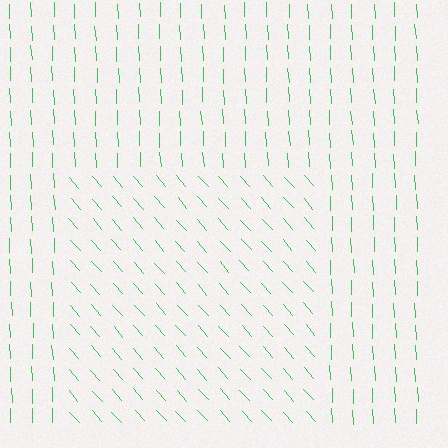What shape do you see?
I see a rectangle.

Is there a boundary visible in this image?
Yes, there is a texture boundary formed by a change in line orientation.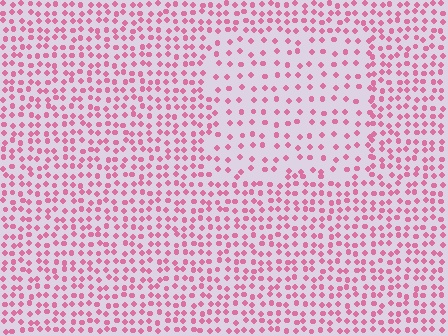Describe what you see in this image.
The image contains small pink elements arranged at two different densities. A rectangle-shaped region is visible where the elements are less densely packed than the surrounding area.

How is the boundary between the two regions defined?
The boundary is defined by a change in element density (approximately 1.9x ratio). All elements are the same color, size, and shape.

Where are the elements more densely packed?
The elements are more densely packed outside the rectangle boundary.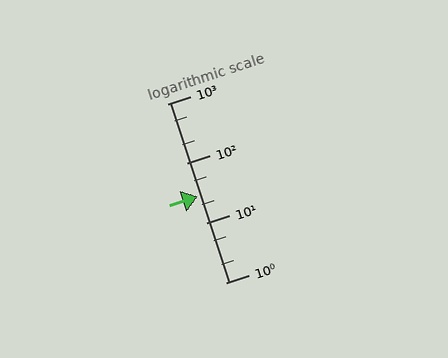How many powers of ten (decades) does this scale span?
The scale spans 3 decades, from 1 to 1000.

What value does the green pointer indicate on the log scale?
The pointer indicates approximately 28.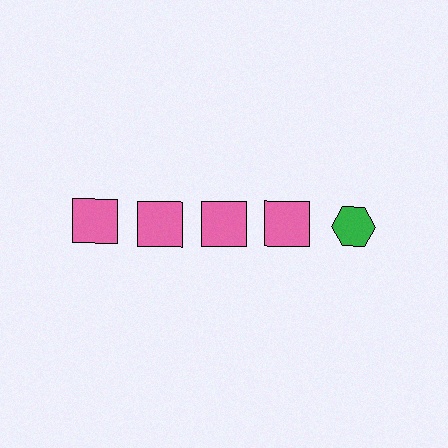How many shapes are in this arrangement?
There are 5 shapes arranged in a grid pattern.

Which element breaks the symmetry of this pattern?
The green hexagon in the top row, rightmost column breaks the symmetry. All other shapes are pink squares.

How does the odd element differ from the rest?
It differs in both color (green instead of pink) and shape (hexagon instead of square).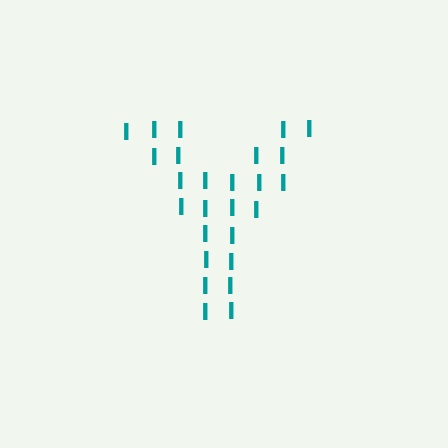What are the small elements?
The small elements are letter I's.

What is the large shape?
The large shape is the letter Y.